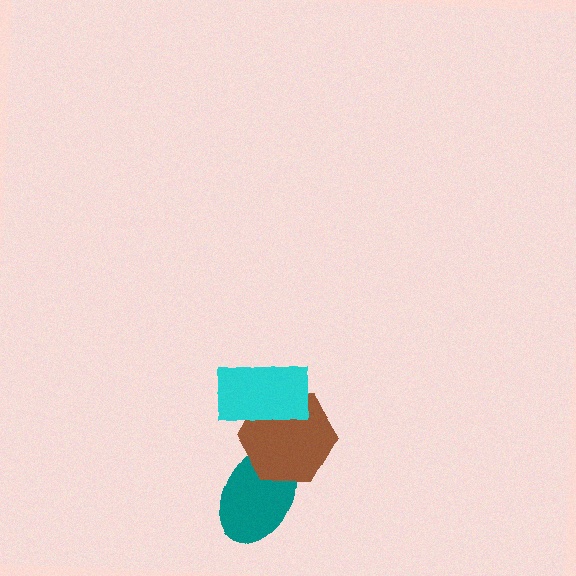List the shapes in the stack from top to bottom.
From top to bottom: the cyan rectangle, the brown hexagon, the teal ellipse.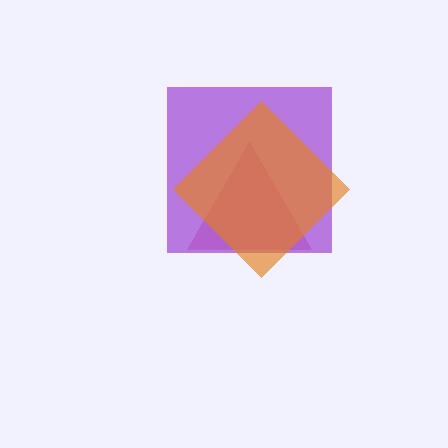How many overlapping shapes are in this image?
There are 3 overlapping shapes in the image.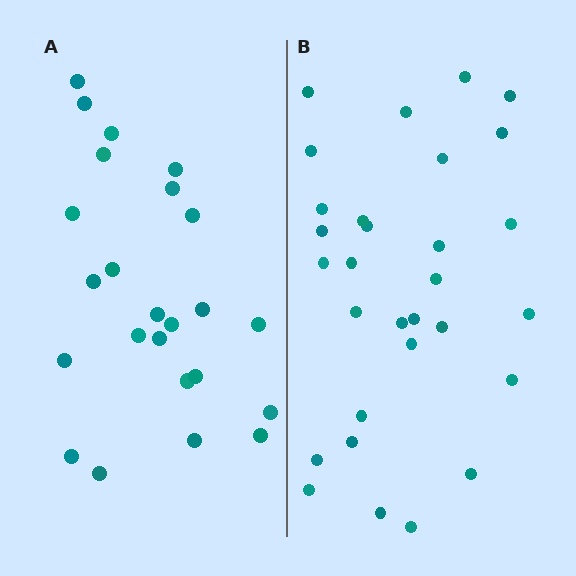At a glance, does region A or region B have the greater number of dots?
Region B (the right region) has more dots.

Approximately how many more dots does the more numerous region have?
Region B has about 6 more dots than region A.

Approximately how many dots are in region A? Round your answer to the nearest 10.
About 20 dots. (The exact count is 24, which rounds to 20.)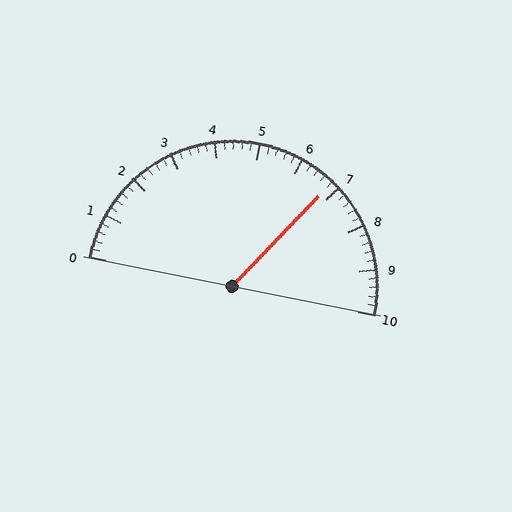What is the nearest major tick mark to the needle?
The nearest major tick mark is 7.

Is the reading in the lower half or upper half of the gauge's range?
The reading is in the upper half of the range (0 to 10).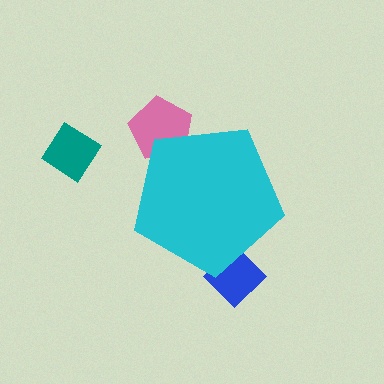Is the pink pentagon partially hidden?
Yes, the pink pentagon is partially hidden behind the cyan pentagon.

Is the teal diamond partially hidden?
No, the teal diamond is fully visible.